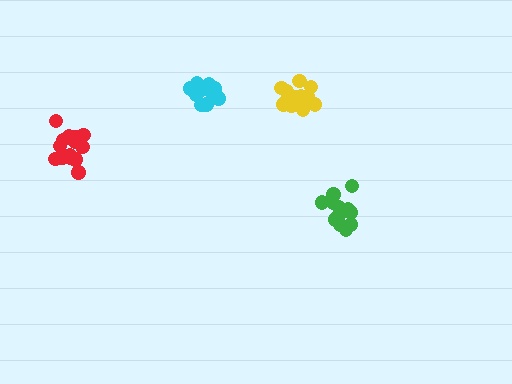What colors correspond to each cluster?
The clusters are colored: green, cyan, yellow, red.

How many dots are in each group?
Group 1: 14 dots, Group 2: 12 dots, Group 3: 13 dots, Group 4: 16 dots (55 total).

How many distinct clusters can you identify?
There are 4 distinct clusters.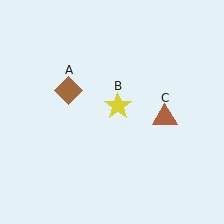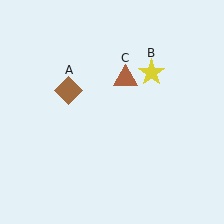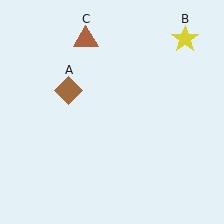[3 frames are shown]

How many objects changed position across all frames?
2 objects changed position: yellow star (object B), brown triangle (object C).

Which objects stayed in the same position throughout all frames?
Brown diamond (object A) remained stationary.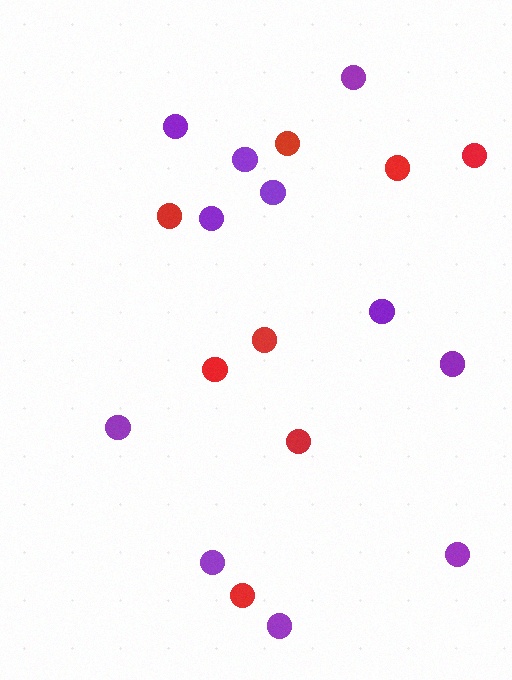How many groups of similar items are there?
There are 2 groups: one group of red circles (8) and one group of purple circles (11).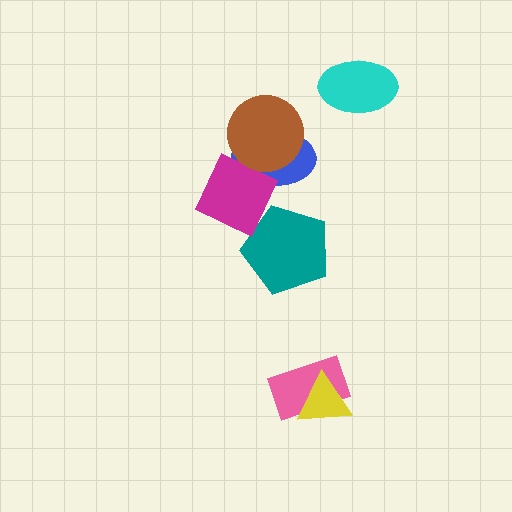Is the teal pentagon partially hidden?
Yes, it is partially covered by another shape.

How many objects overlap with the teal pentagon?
1 object overlaps with the teal pentagon.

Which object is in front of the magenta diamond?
The brown circle is in front of the magenta diamond.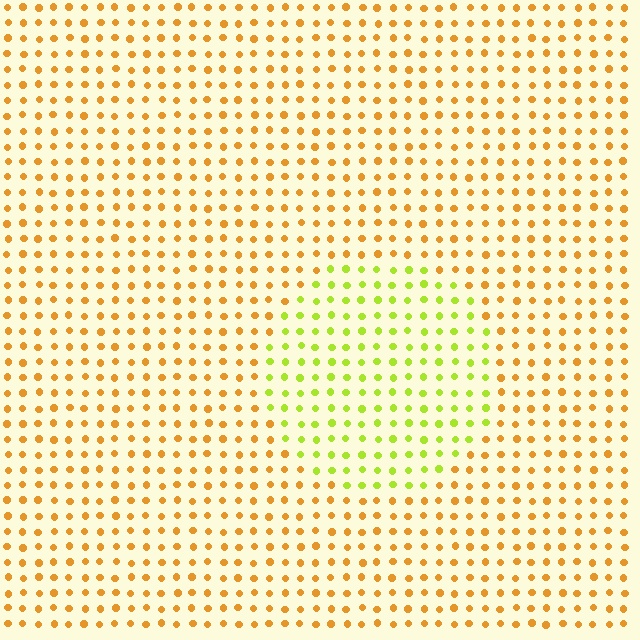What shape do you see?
I see a circle.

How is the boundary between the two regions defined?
The boundary is defined purely by a slight shift in hue (about 46 degrees). Spacing, size, and orientation are identical on both sides.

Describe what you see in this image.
The image is filled with small orange elements in a uniform arrangement. A circle-shaped region is visible where the elements are tinted to a slightly different hue, forming a subtle color boundary.